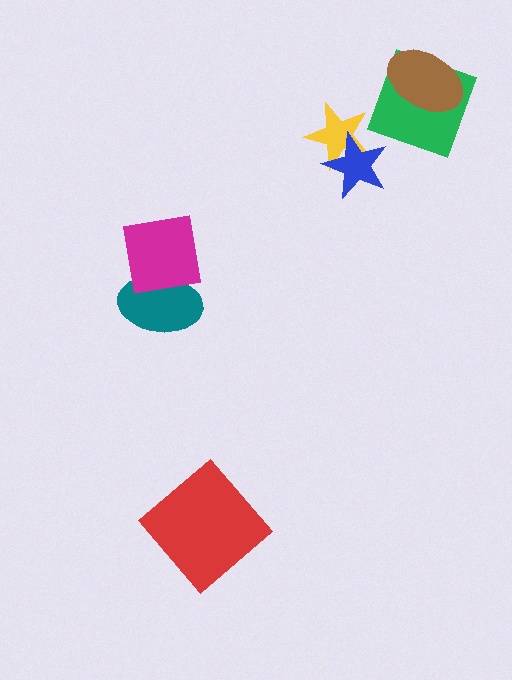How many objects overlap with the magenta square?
1 object overlaps with the magenta square.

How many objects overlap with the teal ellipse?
1 object overlaps with the teal ellipse.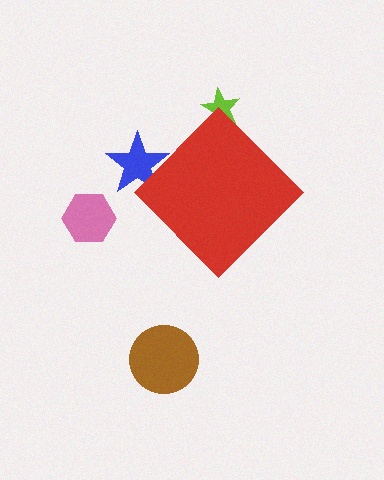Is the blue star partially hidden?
Yes, the blue star is partially hidden behind the red diamond.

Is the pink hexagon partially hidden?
No, the pink hexagon is fully visible.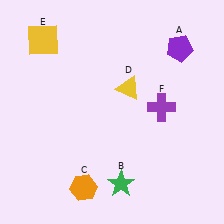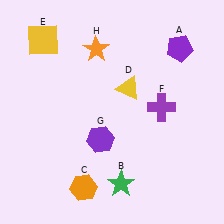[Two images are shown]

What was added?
A purple hexagon (G), an orange star (H) were added in Image 2.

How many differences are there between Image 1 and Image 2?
There are 2 differences between the two images.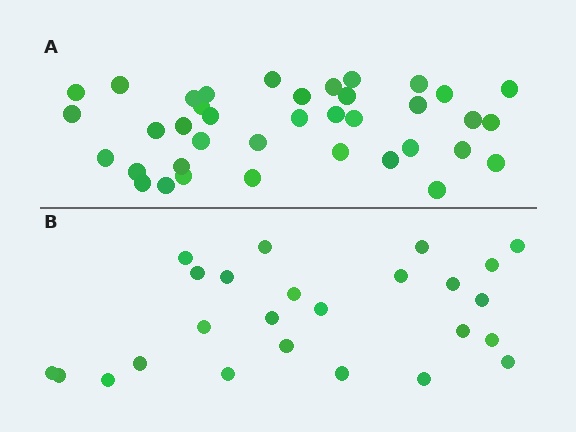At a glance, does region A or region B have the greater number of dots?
Region A (the top region) has more dots.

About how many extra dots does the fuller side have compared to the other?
Region A has approximately 15 more dots than region B.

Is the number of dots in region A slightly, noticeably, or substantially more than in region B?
Region A has substantially more. The ratio is roughly 1.5 to 1.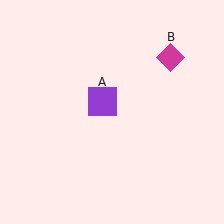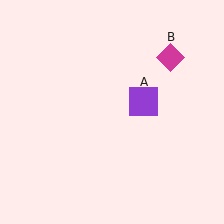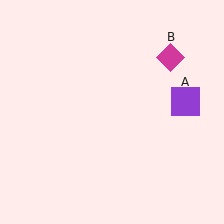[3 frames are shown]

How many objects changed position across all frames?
1 object changed position: purple square (object A).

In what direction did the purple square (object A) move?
The purple square (object A) moved right.